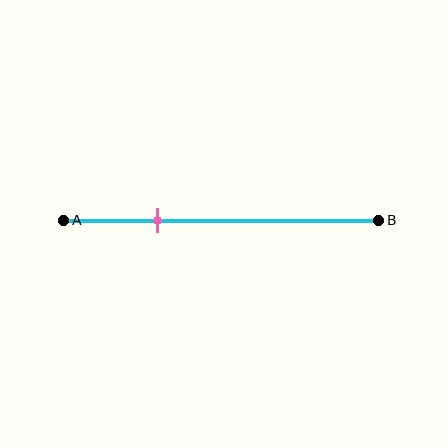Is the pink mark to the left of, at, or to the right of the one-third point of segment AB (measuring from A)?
The pink mark is to the left of the one-third point of segment AB.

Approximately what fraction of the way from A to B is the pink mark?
The pink mark is approximately 30% of the way from A to B.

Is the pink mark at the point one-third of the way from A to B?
No, the mark is at about 30% from A, not at the 33% one-third point.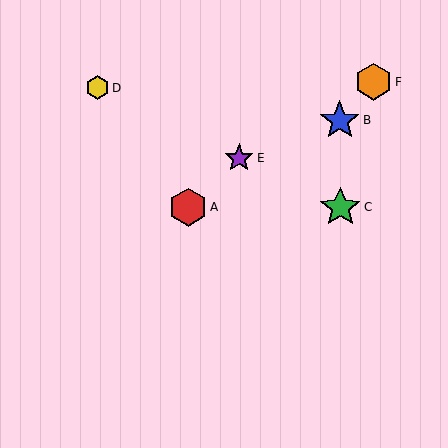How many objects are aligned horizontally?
2 objects (A, C) are aligned horizontally.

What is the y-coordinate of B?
Object B is at y≈120.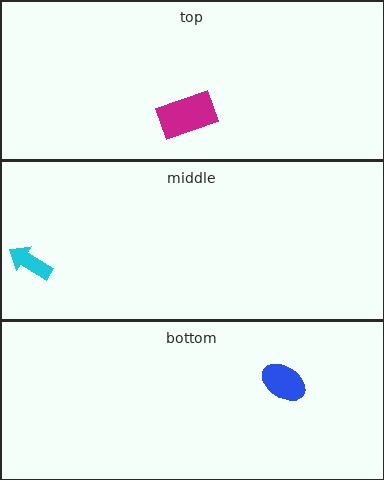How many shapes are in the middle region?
1.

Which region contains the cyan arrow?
The middle region.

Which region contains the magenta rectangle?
The top region.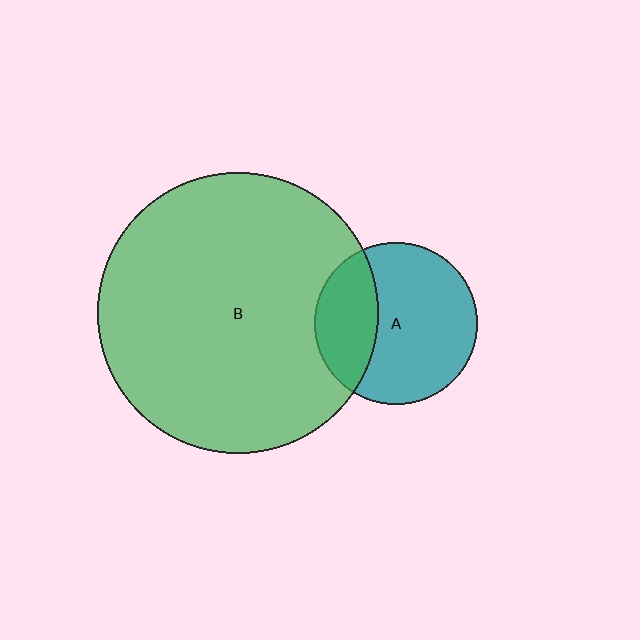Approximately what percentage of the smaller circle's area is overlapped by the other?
Approximately 30%.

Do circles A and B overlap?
Yes.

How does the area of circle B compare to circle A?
Approximately 3.0 times.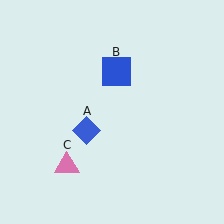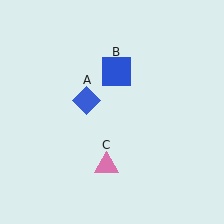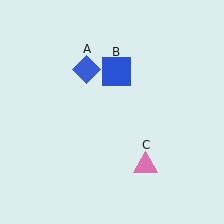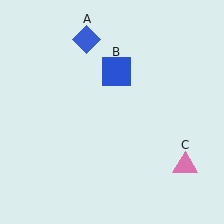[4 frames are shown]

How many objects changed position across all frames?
2 objects changed position: blue diamond (object A), pink triangle (object C).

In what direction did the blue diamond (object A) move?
The blue diamond (object A) moved up.